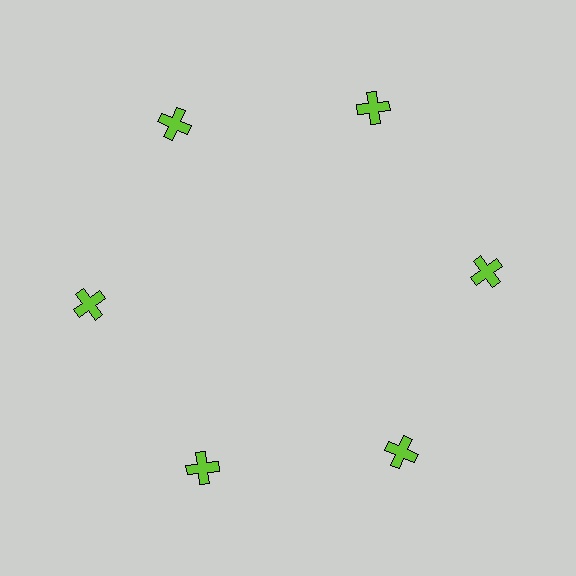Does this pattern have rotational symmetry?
Yes, this pattern has 6-fold rotational symmetry. It looks the same after rotating 60 degrees around the center.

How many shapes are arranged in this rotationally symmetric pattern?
There are 6 shapes, arranged in 6 groups of 1.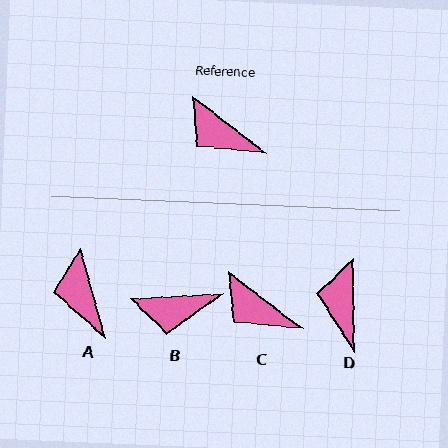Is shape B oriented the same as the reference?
No, it is off by about 41 degrees.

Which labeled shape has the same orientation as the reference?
C.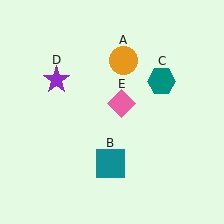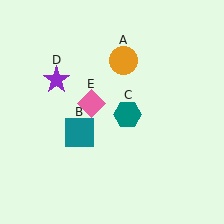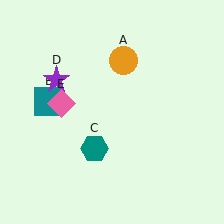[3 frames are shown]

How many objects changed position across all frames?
3 objects changed position: teal square (object B), teal hexagon (object C), pink diamond (object E).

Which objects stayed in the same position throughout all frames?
Orange circle (object A) and purple star (object D) remained stationary.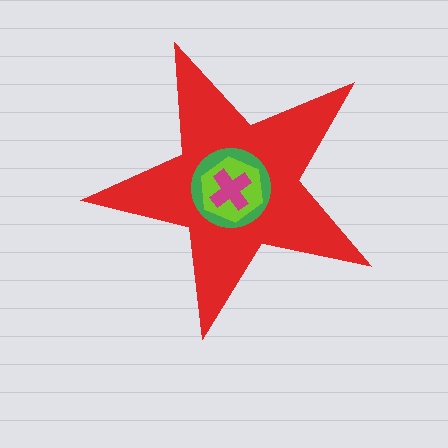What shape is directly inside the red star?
The green circle.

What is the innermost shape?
The magenta cross.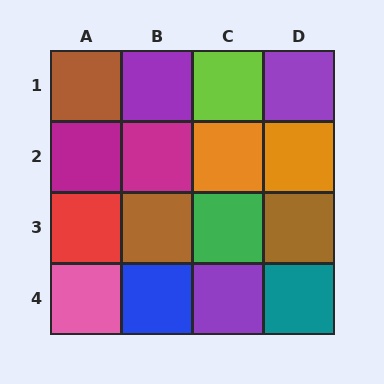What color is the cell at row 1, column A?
Brown.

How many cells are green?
1 cell is green.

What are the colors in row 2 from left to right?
Magenta, magenta, orange, orange.